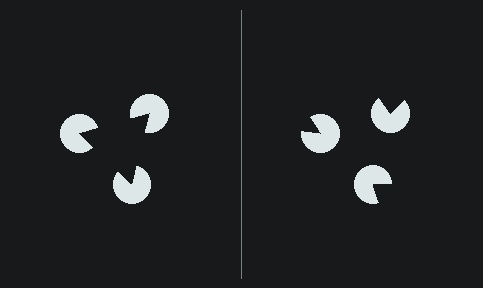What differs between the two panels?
The pac-man discs are positioned identically on both sides; only the wedge orientations differ. On the left they align to a triangle; on the right they are misaligned.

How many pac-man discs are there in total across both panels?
6 — 3 on each side.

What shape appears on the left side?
An illusory triangle.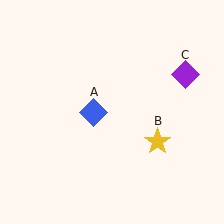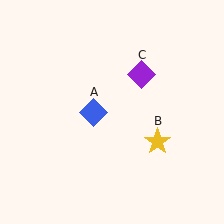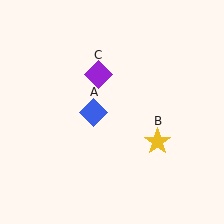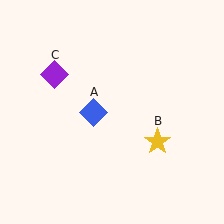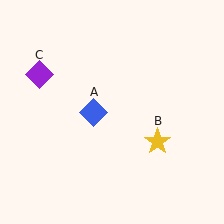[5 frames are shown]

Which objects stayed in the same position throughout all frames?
Blue diamond (object A) and yellow star (object B) remained stationary.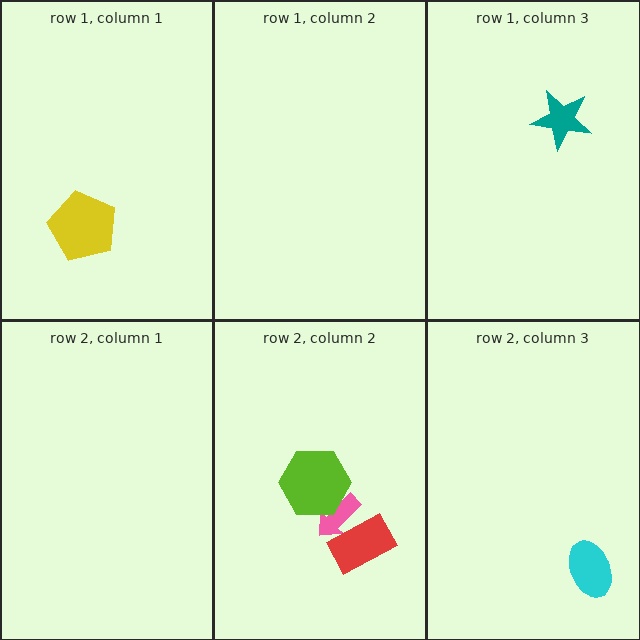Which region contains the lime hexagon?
The row 2, column 2 region.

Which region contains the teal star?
The row 1, column 3 region.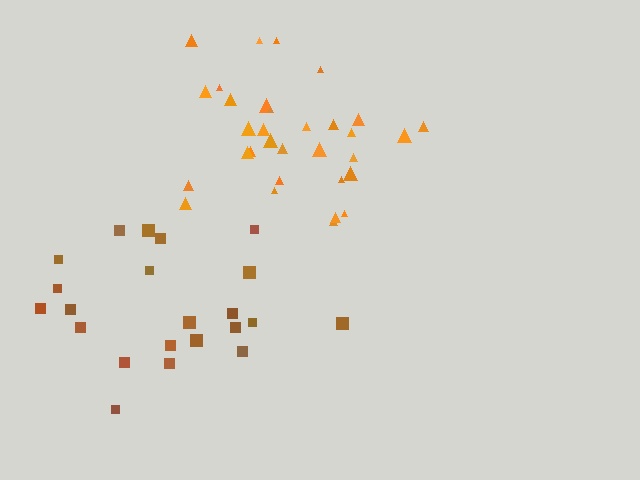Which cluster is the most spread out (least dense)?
Brown.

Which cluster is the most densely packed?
Orange.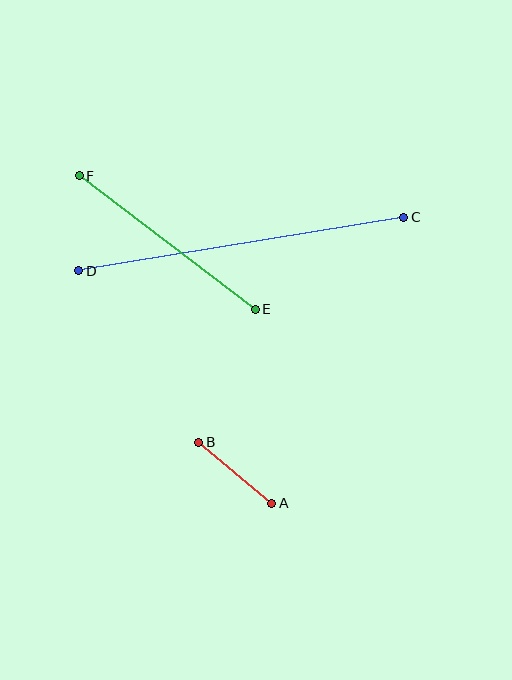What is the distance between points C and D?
The distance is approximately 329 pixels.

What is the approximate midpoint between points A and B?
The midpoint is at approximately (235, 473) pixels.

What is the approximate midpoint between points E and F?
The midpoint is at approximately (167, 242) pixels.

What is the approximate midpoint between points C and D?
The midpoint is at approximately (241, 244) pixels.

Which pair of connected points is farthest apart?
Points C and D are farthest apart.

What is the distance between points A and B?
The distance is approximately 95 pixels.